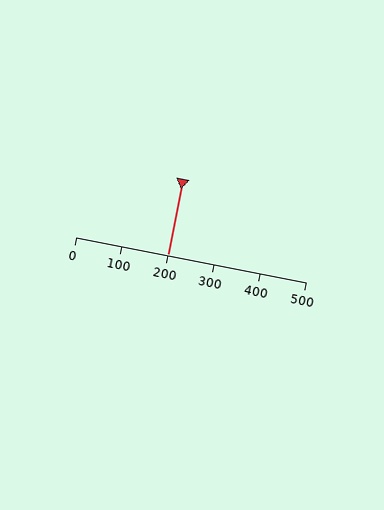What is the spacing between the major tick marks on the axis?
The major ticks are spaced 100 apart.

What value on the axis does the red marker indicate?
The marker indicates approximately 200.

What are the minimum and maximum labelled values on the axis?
The axis runs from 0 to 500.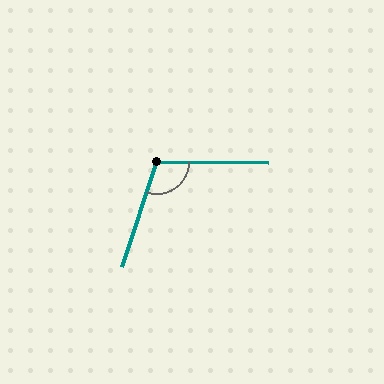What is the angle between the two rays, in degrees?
Approximately 108 degrees.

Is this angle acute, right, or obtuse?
It is obtuse.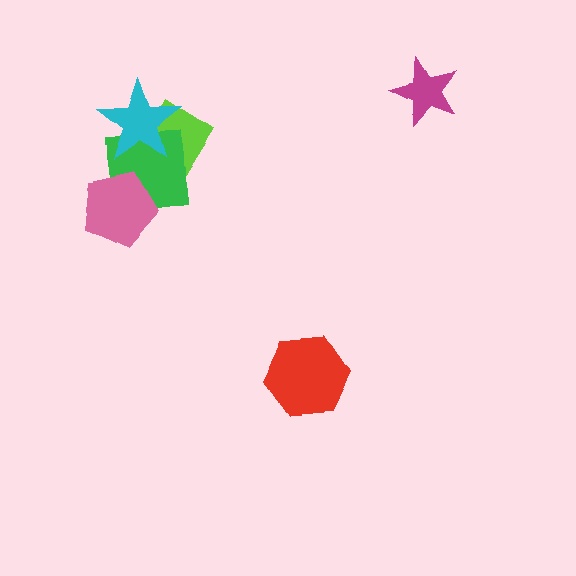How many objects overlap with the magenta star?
0 objects overlap with the magenta star.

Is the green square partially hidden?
Yes, it is partially covered by another shape.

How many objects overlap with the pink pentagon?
1 object overlaps with the pink pentagon.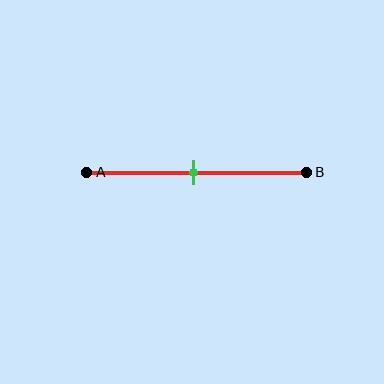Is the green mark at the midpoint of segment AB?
Yes, the mark is approximately at the midpoint.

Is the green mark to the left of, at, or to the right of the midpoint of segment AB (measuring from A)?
The green mark is approximately at the midpoint of segment AB.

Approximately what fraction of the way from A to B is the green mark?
The green mark is approximately 50% of the way from A to B.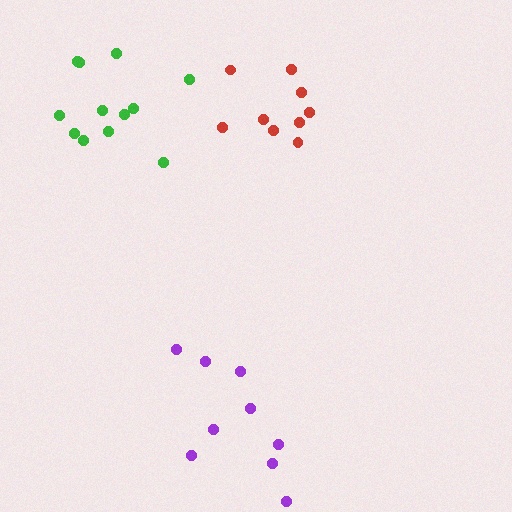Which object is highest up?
The red cluster is topmost.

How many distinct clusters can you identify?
There are 3 distinct clusters.